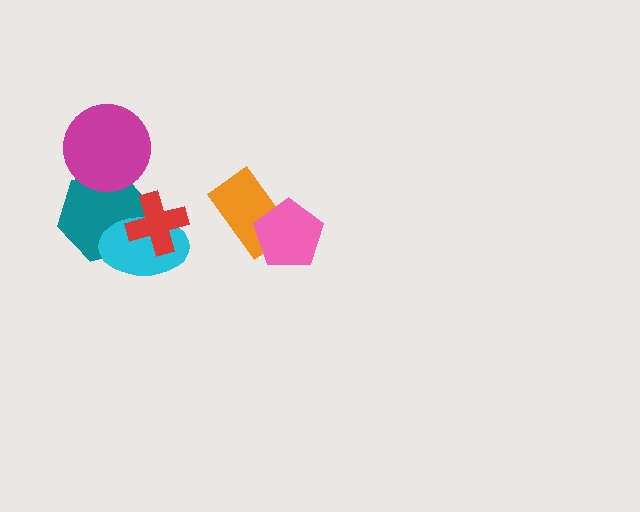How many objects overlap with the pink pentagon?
1 object overlaps with the pink pentagon.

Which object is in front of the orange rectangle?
The pink pentagon is in front of the orange rectangle.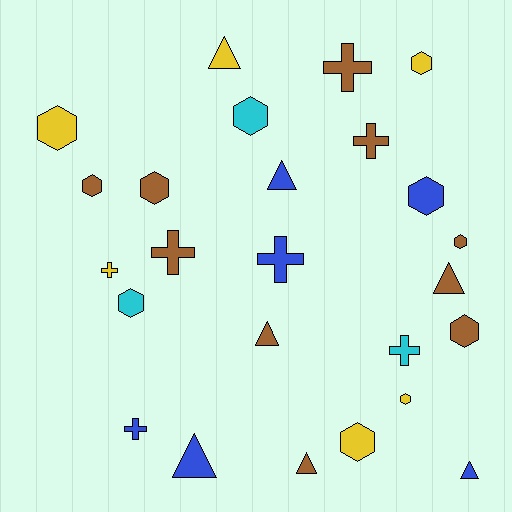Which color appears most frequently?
Brown, with 10 objects.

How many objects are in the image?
There are 25 objects.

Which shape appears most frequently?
Hexagon, with 11 objects.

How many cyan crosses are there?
There is 1 cyan cross.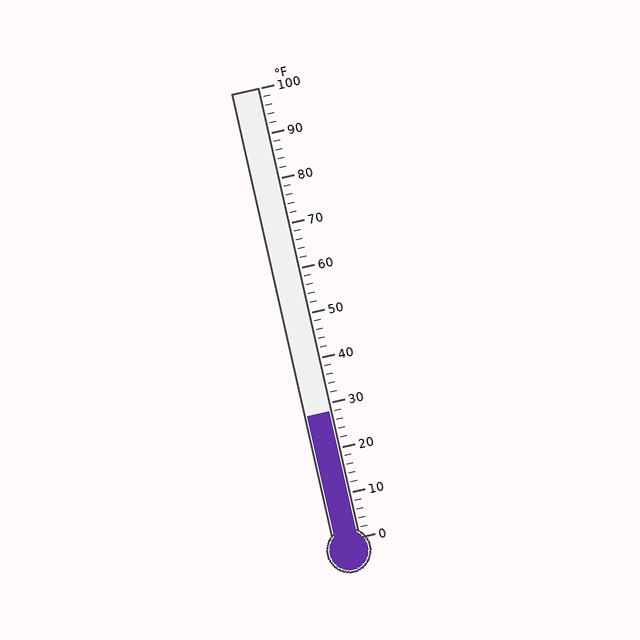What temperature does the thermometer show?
The thermometer shows approximately 28°F.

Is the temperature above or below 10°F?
The temperature is above 10°F.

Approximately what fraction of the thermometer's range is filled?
The thermometer is filled to approximately 30% of its range.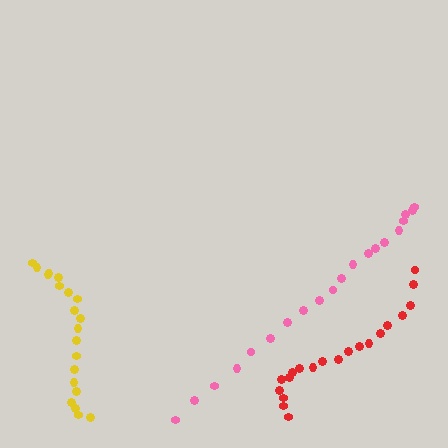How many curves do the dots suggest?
There are 3 distinct paths.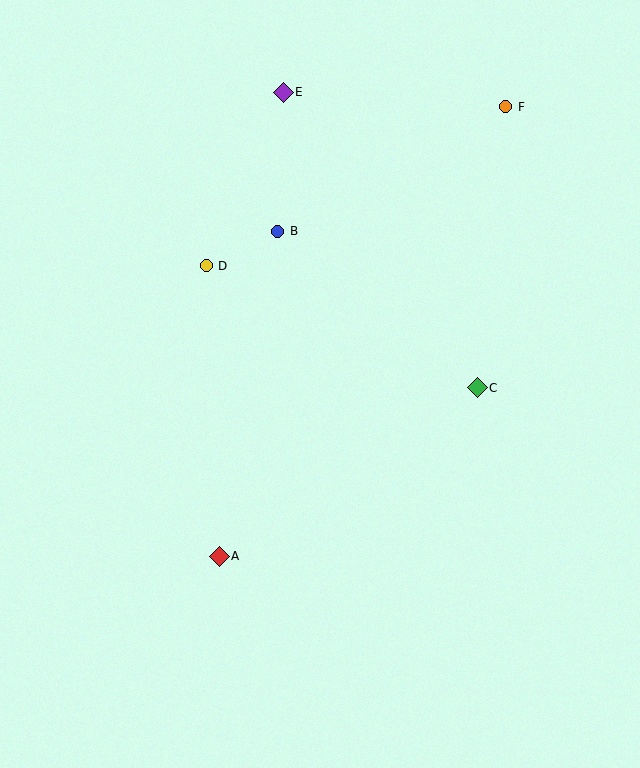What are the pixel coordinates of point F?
Point F is at (506, 107).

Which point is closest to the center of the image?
Point C at (477, 388) is closest to the center.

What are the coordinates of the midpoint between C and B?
The midpoint between C and B is at (378, 309).